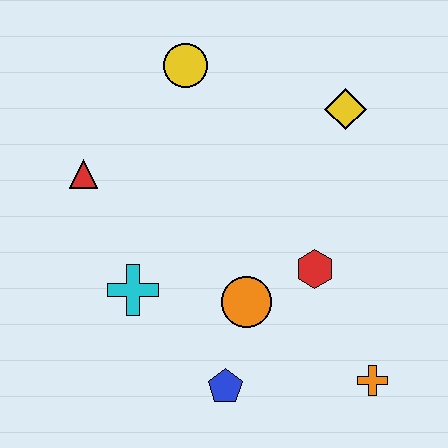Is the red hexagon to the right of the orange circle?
Yes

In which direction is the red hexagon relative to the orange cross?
The red hexagon is above the orange cross.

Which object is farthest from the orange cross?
The yellow circle is farthest from the orange cross.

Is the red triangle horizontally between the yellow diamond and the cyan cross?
No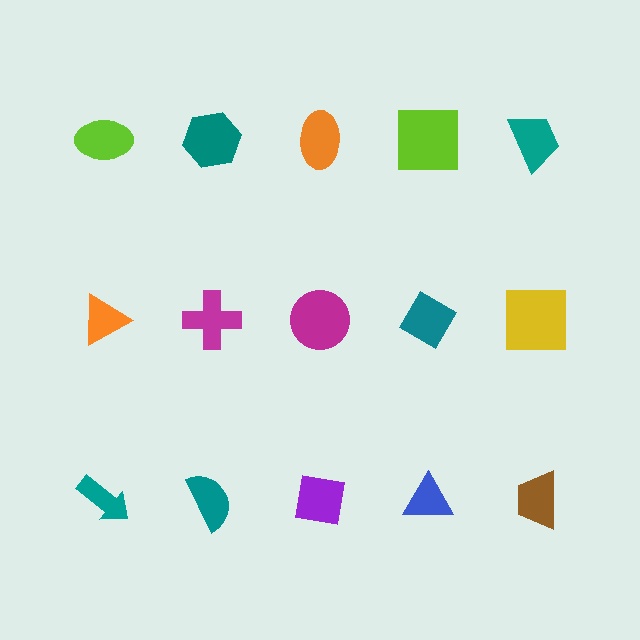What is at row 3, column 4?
A blue triangle.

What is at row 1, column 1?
A lime ellipse.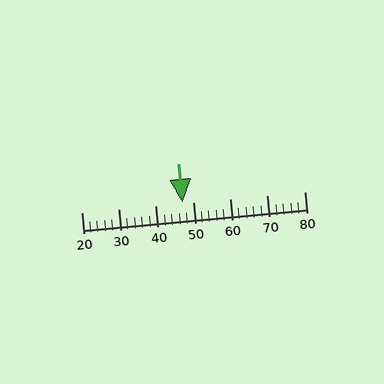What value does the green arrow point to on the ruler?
The green arrow points to approximately 47.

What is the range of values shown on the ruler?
The ruler shows values from 20 to 80.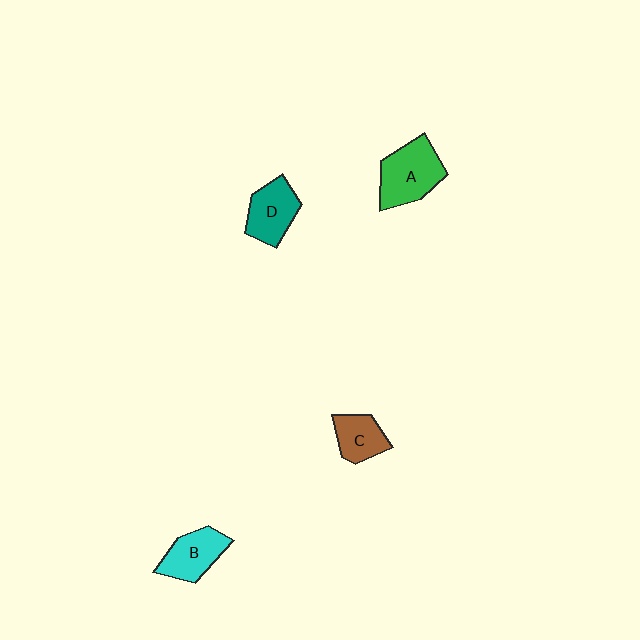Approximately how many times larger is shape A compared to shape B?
Approximately 1.3 times.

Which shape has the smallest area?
Shape C (brown).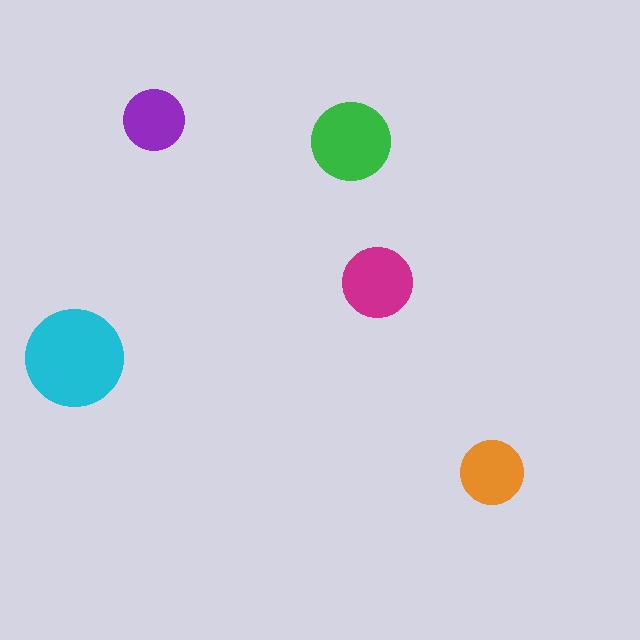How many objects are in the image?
There are 5 objects in the image.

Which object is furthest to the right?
The orange circle is rightmost.